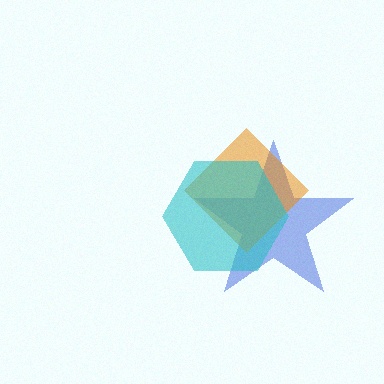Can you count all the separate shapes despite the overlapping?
Yes, there are 3 separate shapes.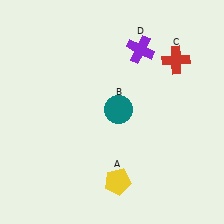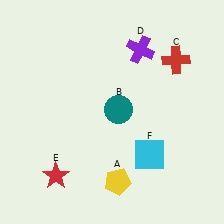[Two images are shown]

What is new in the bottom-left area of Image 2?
A red star (E) was added in the bottom-left area of Image 2.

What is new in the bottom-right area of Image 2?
A cyan square (F) was added in the bottom-right area of Image 2.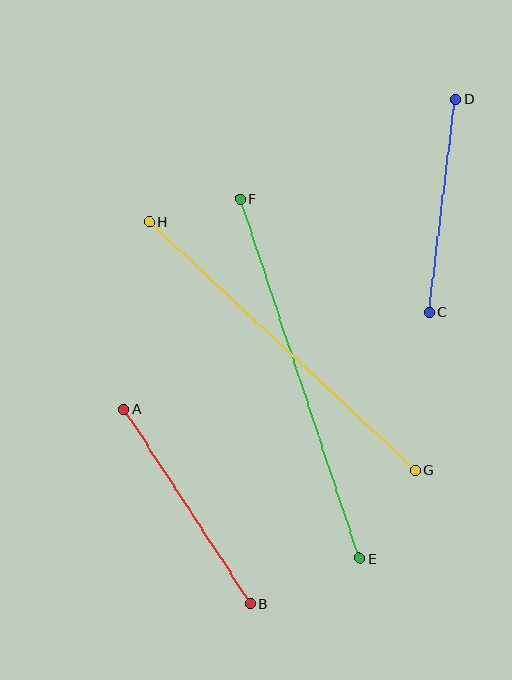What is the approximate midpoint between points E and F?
The midpoint is at approximately (300, 379) pixels.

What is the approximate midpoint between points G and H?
The midpoint is at approximately (282, 346) pixels.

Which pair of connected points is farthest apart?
Points E and F are farthest apart.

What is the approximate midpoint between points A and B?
The midpoint is at approximately (187, 506) pixels.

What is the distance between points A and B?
The distance is approximately 231 pixels.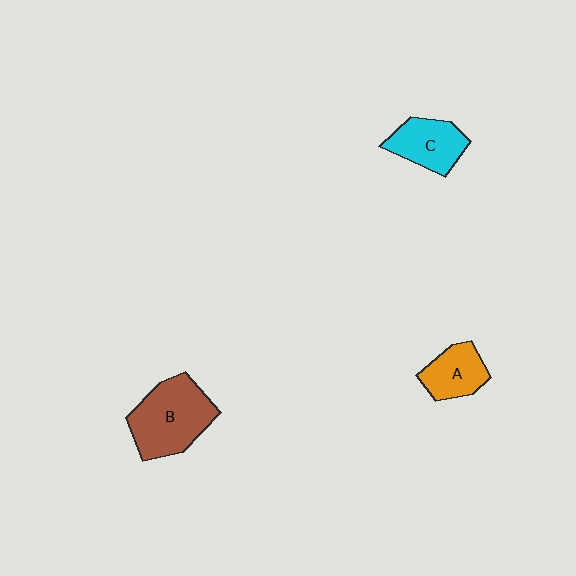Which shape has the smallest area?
Shape A (orange).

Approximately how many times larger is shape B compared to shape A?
Approximately 1.8 times.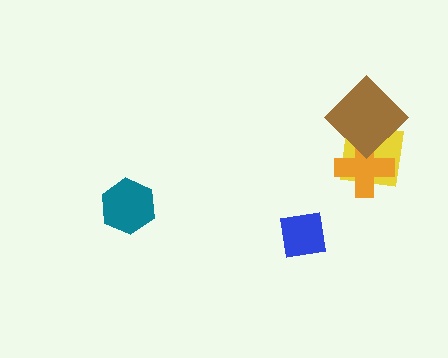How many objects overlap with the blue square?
0 objects overlap with the blue square.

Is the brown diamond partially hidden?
No, no other shape covers it.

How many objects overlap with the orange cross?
2 objects overlap with the orange cross.